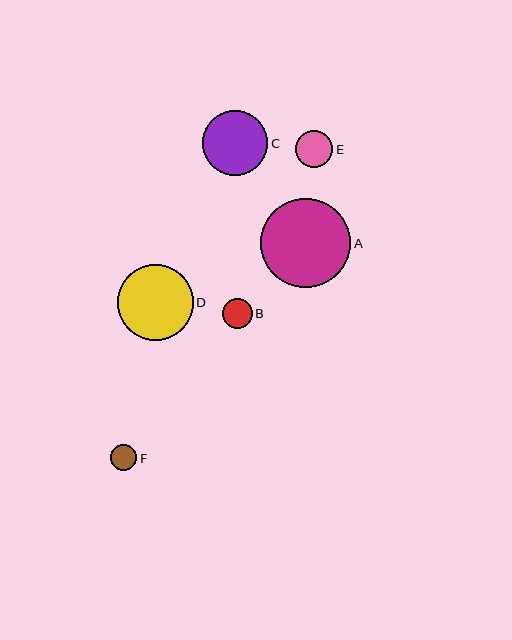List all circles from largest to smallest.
From largest to smallest: A, D, C, E, B, F.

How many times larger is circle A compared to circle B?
Circle A is approximately 3.0 times the size of circle B.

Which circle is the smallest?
Circle F is the smallest with a size of approximately 26 pixels.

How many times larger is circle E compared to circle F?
Circle E is approximately 1.4 times the size of circle F.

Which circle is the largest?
Circle A is the largest with a size of approximately 90 pixels.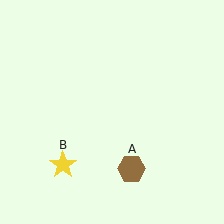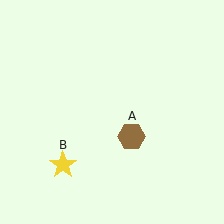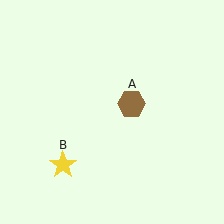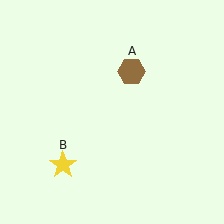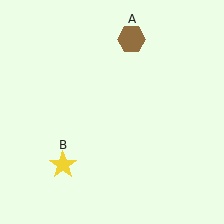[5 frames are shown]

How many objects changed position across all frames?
1 object changed position: brown hexagon (object A).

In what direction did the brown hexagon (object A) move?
The brown hexagon (object A) moved up.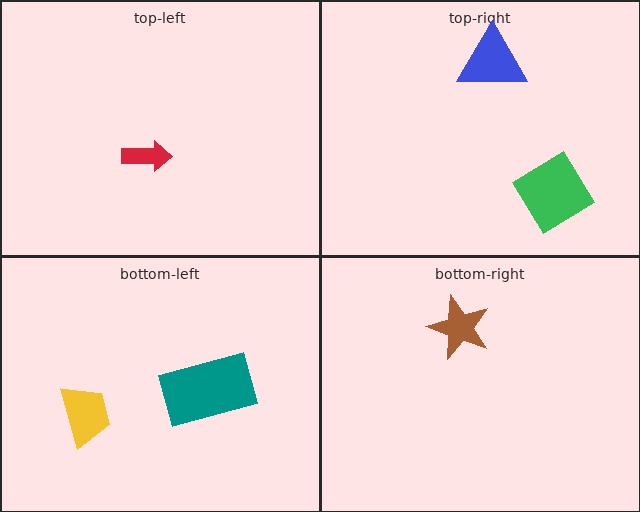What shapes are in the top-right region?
The green diamond, the blue triangle.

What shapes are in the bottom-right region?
The brown star.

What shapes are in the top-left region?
The red arrow.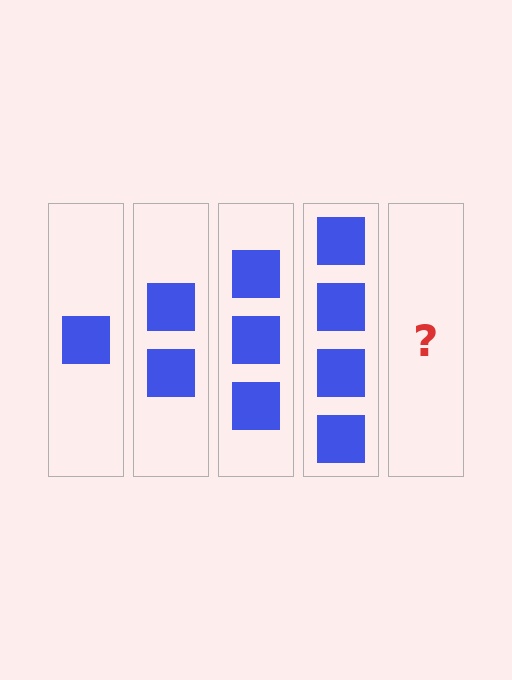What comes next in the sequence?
The next element should be 5 squares.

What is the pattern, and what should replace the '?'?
The pattern is that each step adds one more square. The '?' should be 5 squares.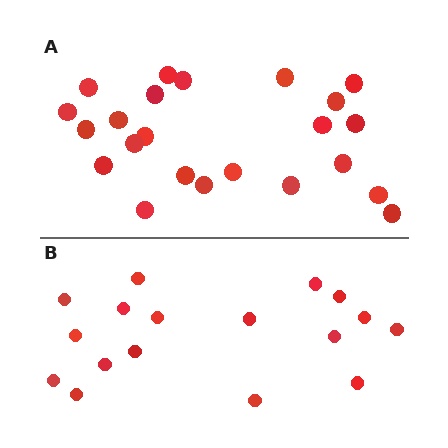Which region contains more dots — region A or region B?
Region A (the top region) has more dots.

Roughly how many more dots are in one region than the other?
Region A has about 6 more dots than region B.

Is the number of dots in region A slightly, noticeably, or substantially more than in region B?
Region A has noticeably more, but not dramatically so. The ratio is roughly 1.4 to 1.